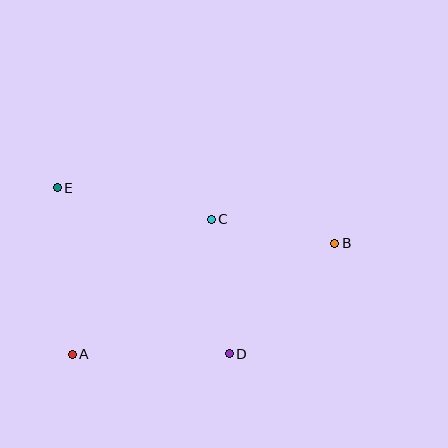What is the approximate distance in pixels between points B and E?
The distance between B and E is approximately 283 pixels.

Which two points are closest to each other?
Points B and C are closest to each other.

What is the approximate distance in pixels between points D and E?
The distance between D and E is approximately 239 pixels.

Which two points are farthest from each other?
Points A and B are farthest from each other.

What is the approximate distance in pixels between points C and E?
The distance between C and E is approximately 157 pixels.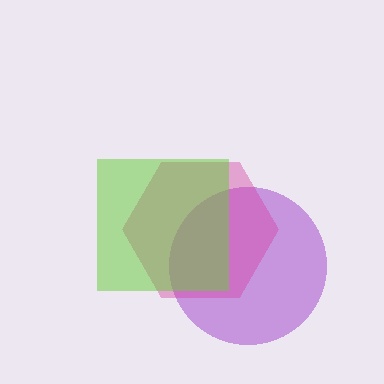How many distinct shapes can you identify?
There are 3 distinct shapes: a purple circle, a magenta hexagon, a lime square.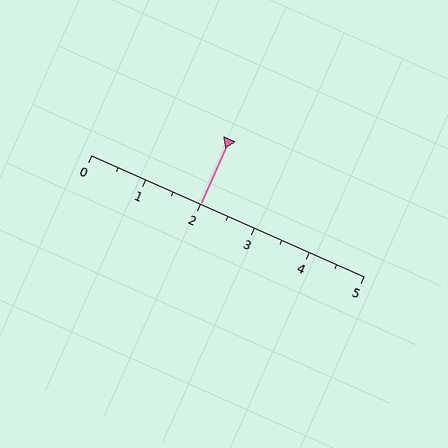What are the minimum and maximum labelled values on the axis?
The axis runs from 0 to 5.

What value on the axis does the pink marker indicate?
The marker indicates approximately 2.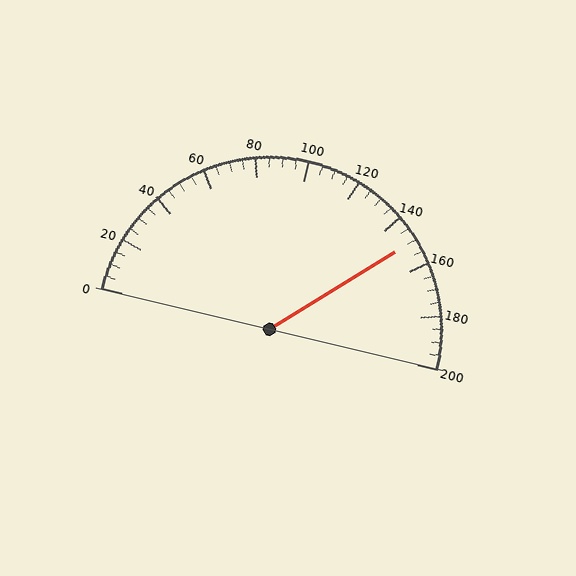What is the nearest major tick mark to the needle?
The nearest major tick mark is 160.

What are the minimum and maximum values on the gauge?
The gauge ranges from 0 to 200.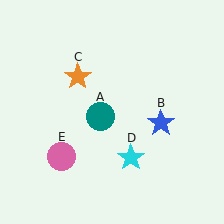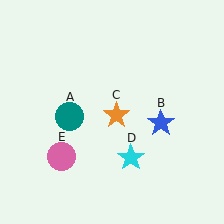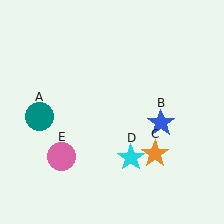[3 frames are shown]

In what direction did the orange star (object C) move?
The orange star (object C) moved down and to the right.